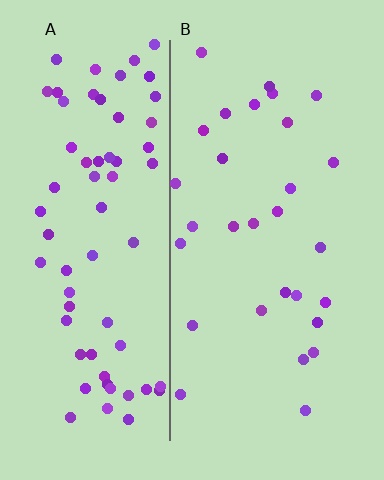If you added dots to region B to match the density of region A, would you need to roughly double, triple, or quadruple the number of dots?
Approximately double.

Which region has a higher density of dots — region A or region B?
A (the left).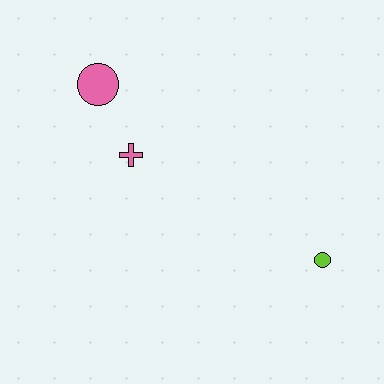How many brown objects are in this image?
There are no brown objects.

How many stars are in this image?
There are no stars.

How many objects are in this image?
There are 3 objects.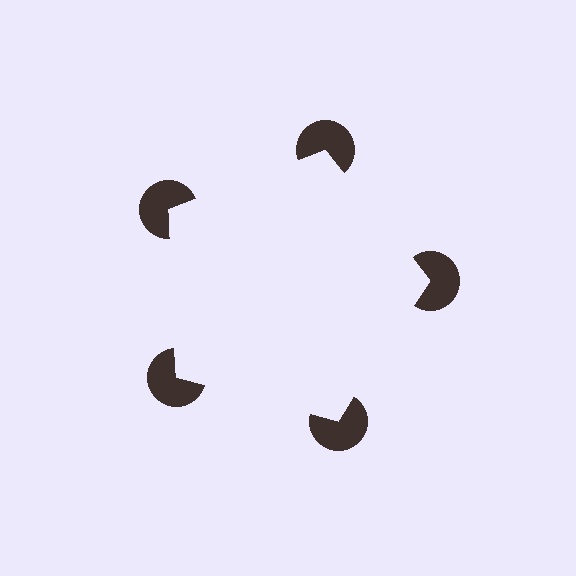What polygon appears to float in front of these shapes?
An illusory pentagon — its edges are inferred from the aligned wedge cuts in the pac-man discs, not physically drawn.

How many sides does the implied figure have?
5 sides.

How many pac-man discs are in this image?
There are 5 — one at each vertex of the illusory pentagon.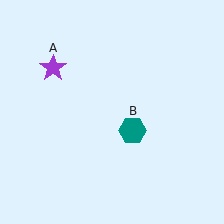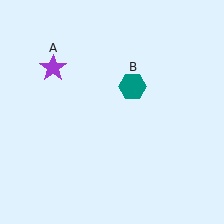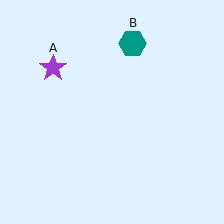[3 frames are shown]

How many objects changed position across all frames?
1 object changed position: teal hexagon (object B).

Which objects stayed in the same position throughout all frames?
Purple star (object A) remained stationary.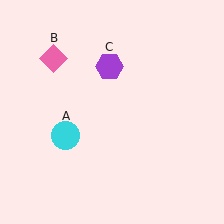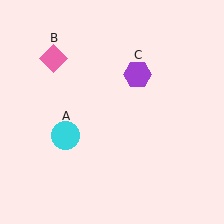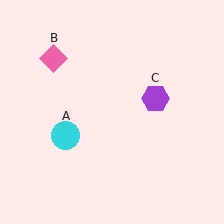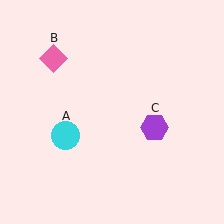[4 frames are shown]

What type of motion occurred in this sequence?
The purple hexagon (object C) rotated clockwise around the center of the scene.